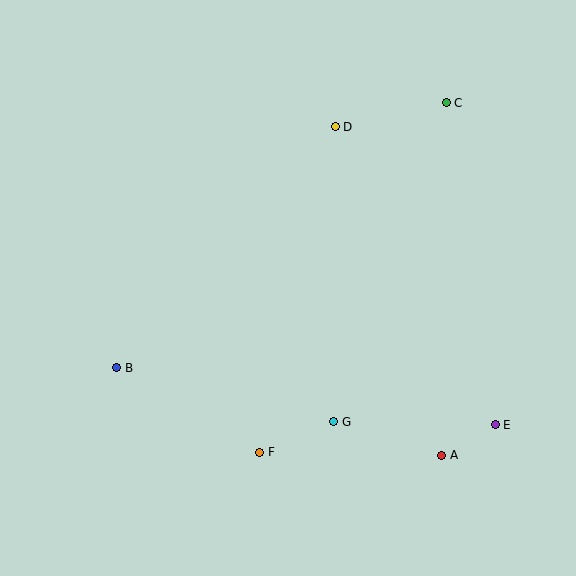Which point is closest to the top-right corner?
Point C is closest to the top-right corner.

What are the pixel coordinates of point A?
Point A is at (442, 455).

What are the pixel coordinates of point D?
Point D is at (335, 127).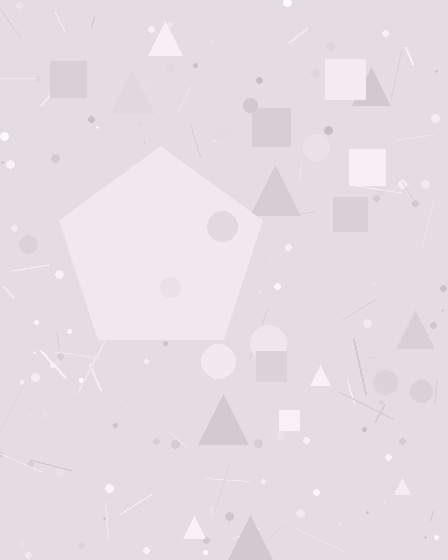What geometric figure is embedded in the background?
A pentagon is embedded in the background.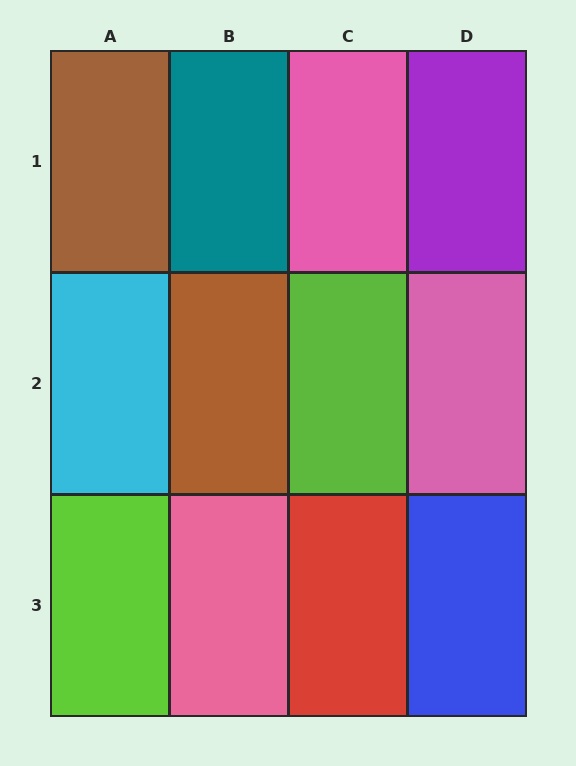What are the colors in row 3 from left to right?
Lime, pink, red, blue.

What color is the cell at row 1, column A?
Brown.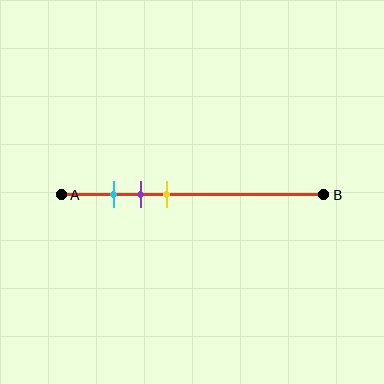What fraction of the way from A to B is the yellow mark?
The yellow mark is approximately 40% (0.4) of the way from A to B.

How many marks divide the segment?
There are 3 marks dividing the segment.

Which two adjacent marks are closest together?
The cyan and purple marks are the closest adjacent pair.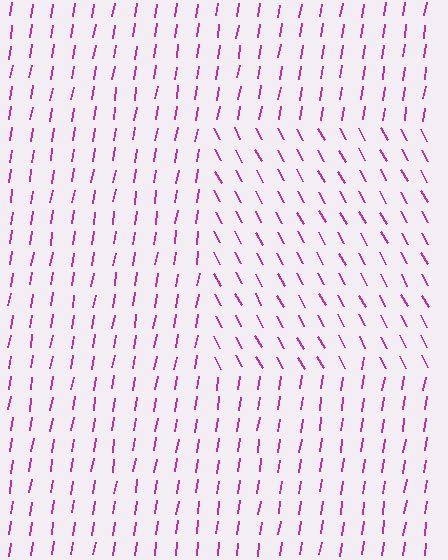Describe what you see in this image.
The image is filled with small magenta line segments. A rectangle region in the image has lines oriented differently from the surrounding lines, creating a visible texture boundary.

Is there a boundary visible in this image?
Yes, there is a texture boundary formed by a change in line orientation.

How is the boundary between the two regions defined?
The boundary is defined purely by a change in line orientation (approximately 38 degrees difference). All lines are the same color and thickness.